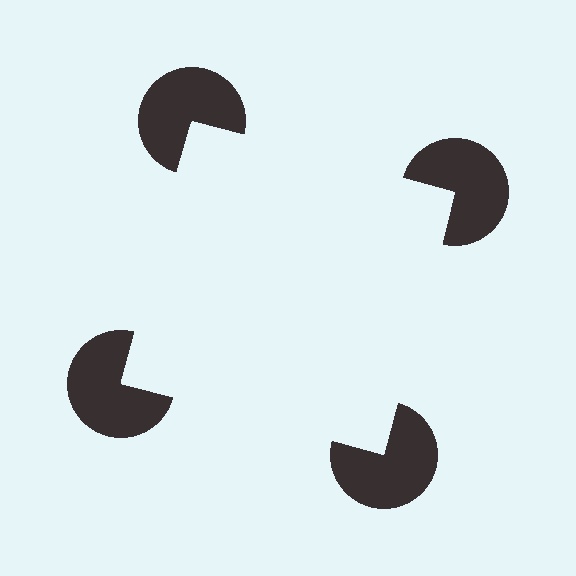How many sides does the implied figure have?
4 sides.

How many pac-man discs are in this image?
There are 4 — one at each vertex of the illusory square.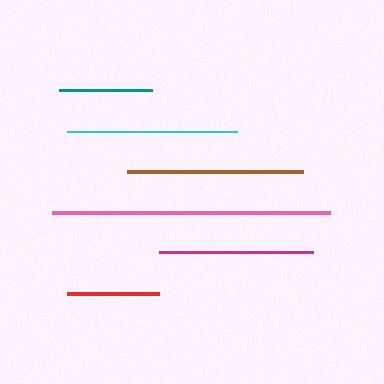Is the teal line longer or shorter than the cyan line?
The cyan line is longer than the teal line.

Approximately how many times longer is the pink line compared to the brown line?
The pink line is approximately 1.6 times the length of the brown line.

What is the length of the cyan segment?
The cyan segment is approximately 170 pixels long.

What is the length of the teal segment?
The teal segment is approximately 93 pixels long.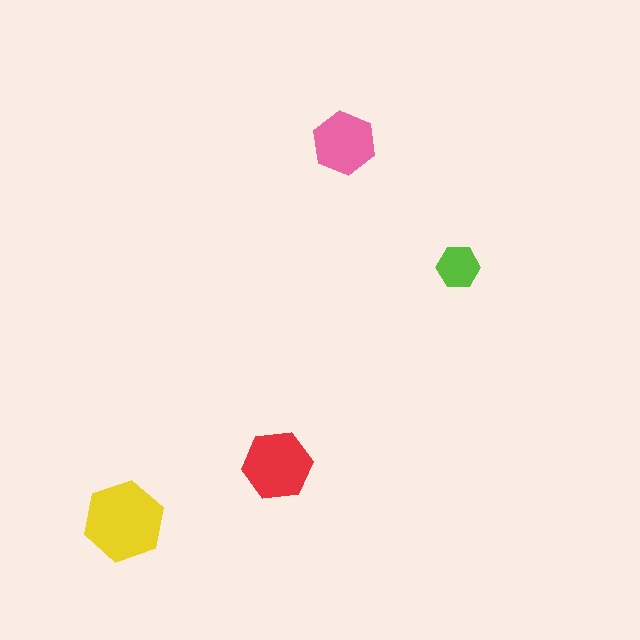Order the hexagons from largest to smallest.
the yellow one, the red one, the pink one, the lime one.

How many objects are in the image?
There are 4 objects in the image.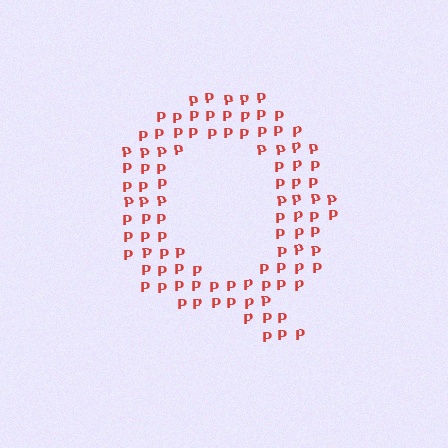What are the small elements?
The small elements are letter P's.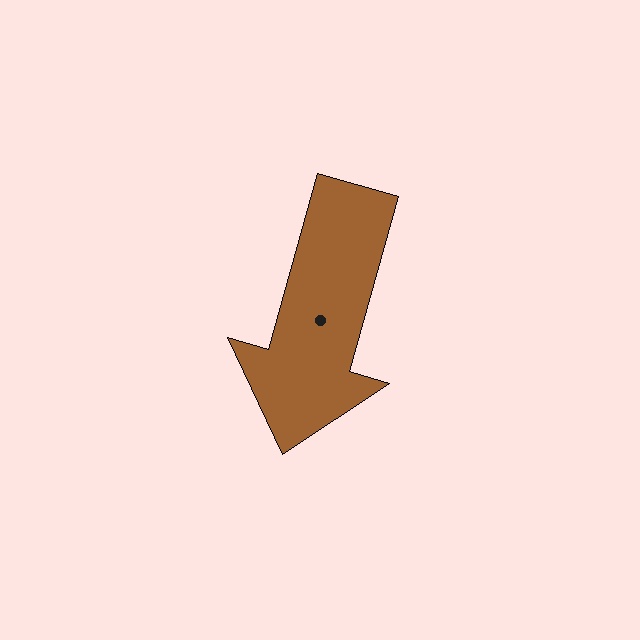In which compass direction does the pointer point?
South.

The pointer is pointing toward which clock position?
Roughly 7 o'clock.